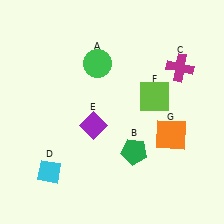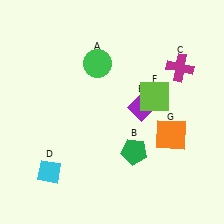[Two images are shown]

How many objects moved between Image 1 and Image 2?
1 object moved between the two images.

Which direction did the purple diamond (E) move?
The purple diamond (E) moved right.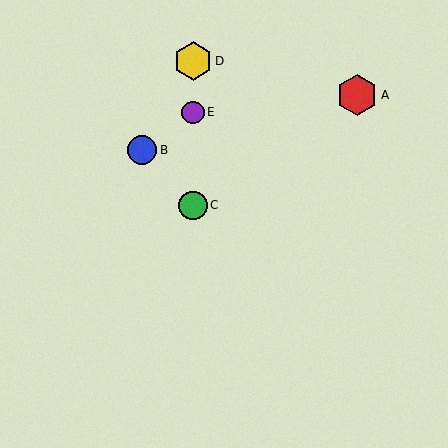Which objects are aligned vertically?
Objects C, D, E are aligned vertically.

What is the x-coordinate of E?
Object E is at x≈193.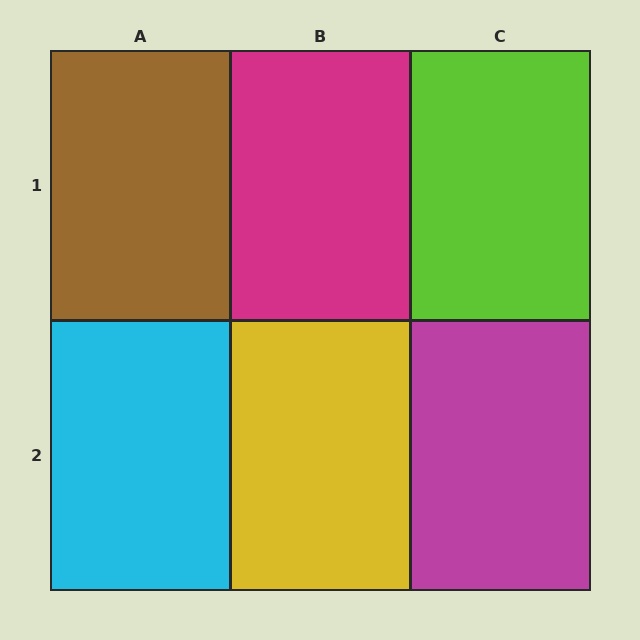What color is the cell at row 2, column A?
Cyan.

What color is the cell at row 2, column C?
Magenta.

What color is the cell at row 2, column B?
Yellow.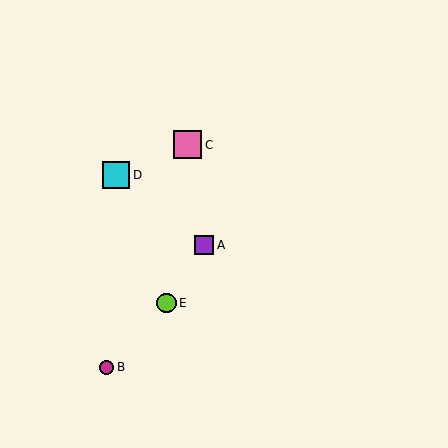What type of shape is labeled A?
Shape A is a purple square.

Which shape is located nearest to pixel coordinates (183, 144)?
The pink square (labeled C) at (188, 145) is nearest to that location.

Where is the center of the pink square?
The center of the pink square is at (188, 145).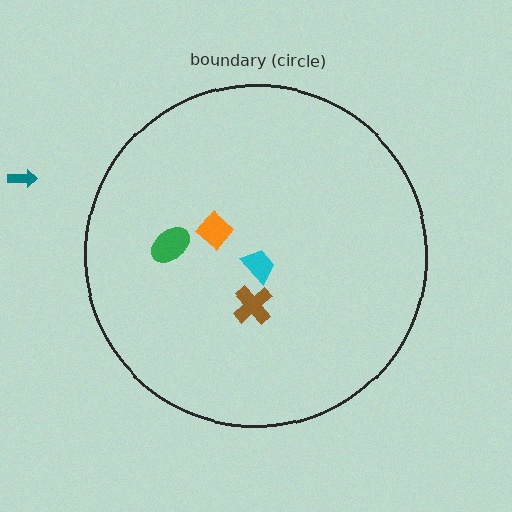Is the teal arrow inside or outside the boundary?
Outside.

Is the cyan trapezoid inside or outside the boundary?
Inside.